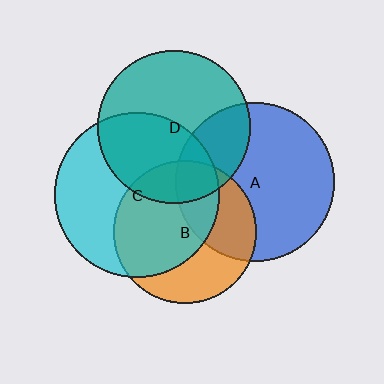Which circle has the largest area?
Circle C (cyan).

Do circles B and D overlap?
Yes.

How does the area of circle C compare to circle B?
Approximately 1.3 times.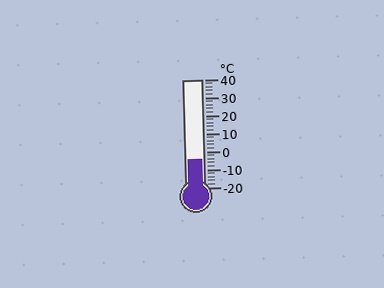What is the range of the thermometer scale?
The thermometer scale ranges from -20°C to 40°C.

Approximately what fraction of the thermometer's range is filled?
The thermometer is filled to approximately 25% of its range.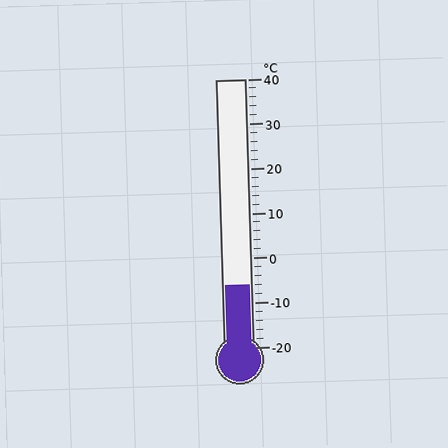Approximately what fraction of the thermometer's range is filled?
The thermometer is filled to approximately 25% of its range.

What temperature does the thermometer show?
The thermometer shows approximately -6°C.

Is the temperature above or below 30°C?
The temperature is below 30°C.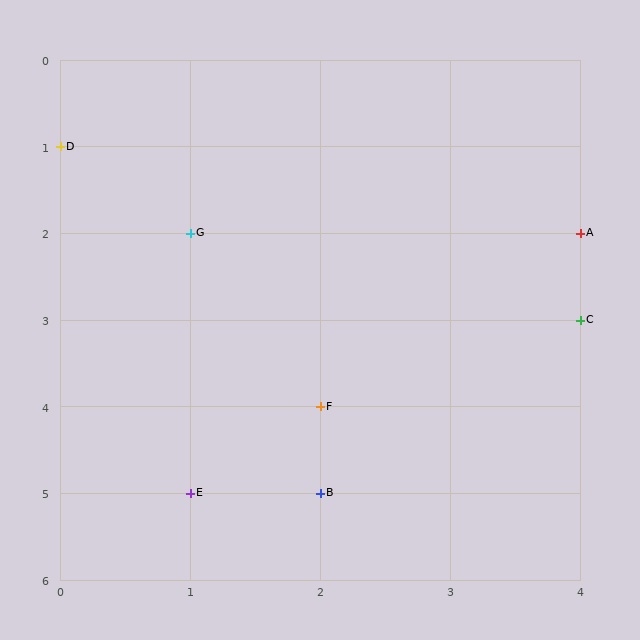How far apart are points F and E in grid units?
Points F and E are 1 column and 1 row apart (about 1.4 grid units diagonally).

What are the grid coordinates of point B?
Point B is at grid coordinates (2, 5).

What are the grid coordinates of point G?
Point G is at grid coordinates (1, 2).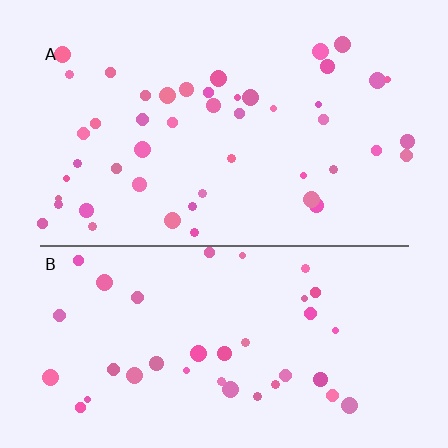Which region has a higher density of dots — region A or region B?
A (the top).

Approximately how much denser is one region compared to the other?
Approximately 1.2× — region A over region B.